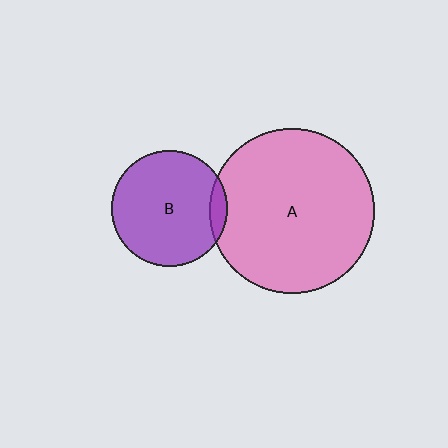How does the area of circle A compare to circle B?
Approximately 2.0 times.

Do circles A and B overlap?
Yes.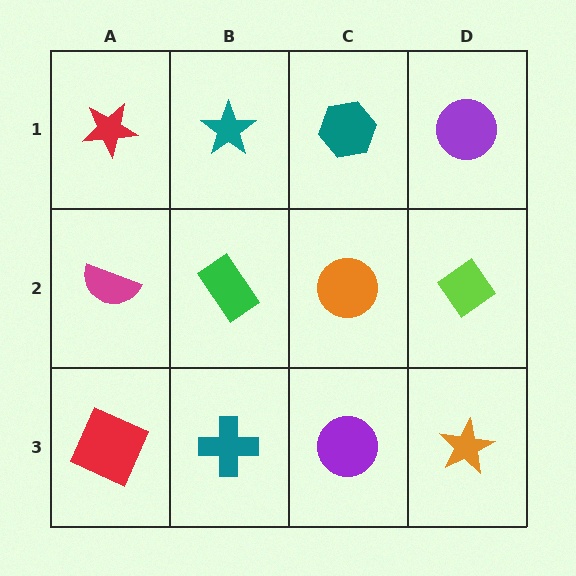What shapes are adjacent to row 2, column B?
A teal star (row 1, column B), a teal cross (row 3, column B), a magenta semicircle (row 2, column A), an orange circle (row 2, column C).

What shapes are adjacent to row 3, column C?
An orange circle (row 2, column C), a teal cross (row 3, column B), an orange star (row 3, column D).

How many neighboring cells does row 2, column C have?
4.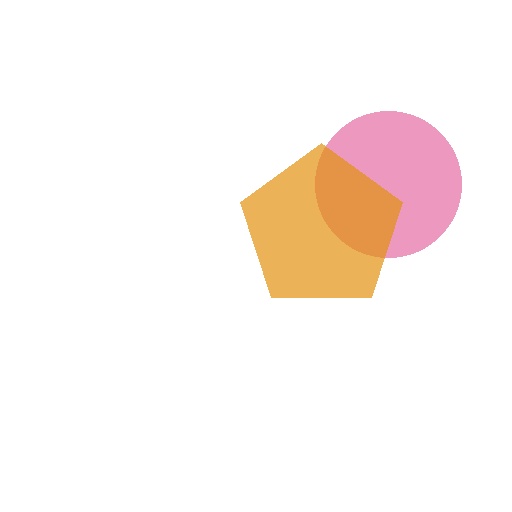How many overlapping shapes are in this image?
There are 2 overlapping shapes in the image.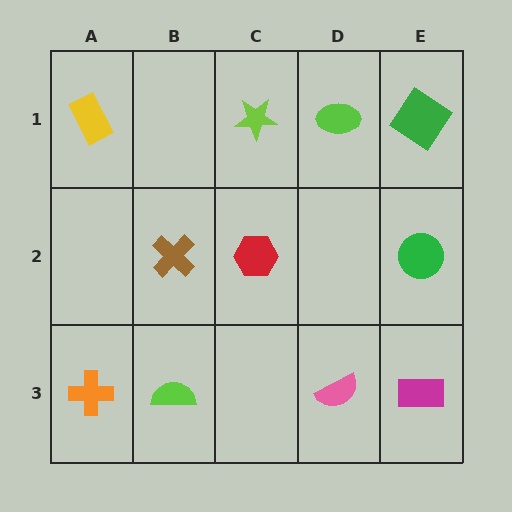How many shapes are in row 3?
4 shapes.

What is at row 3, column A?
An orange cross.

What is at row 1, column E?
A green diamond.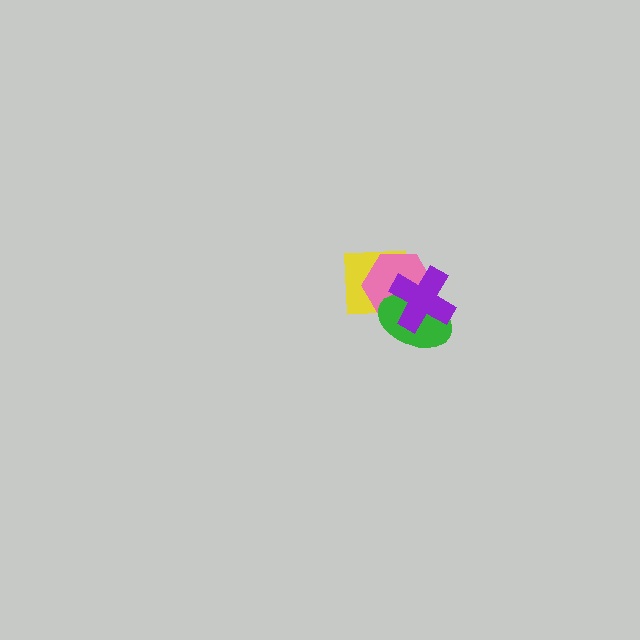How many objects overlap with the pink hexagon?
3 objects overlap with the pink hexagon.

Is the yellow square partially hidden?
Yes, it is partially covered by another shape.